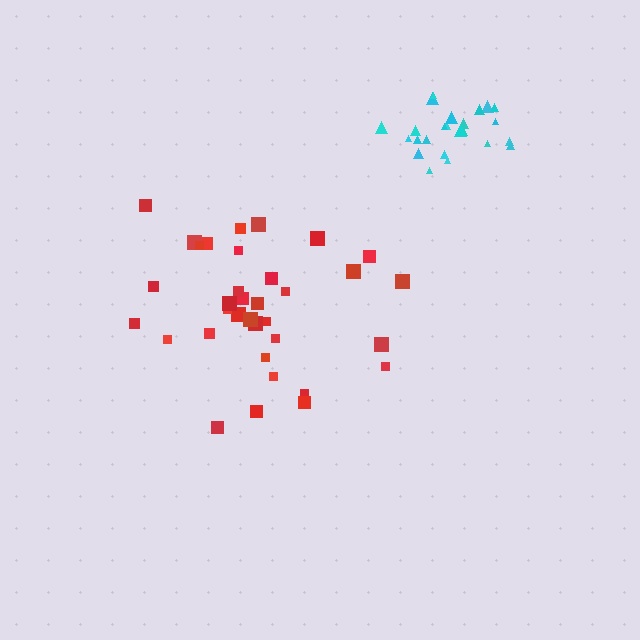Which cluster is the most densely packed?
Cyan.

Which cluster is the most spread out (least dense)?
Red.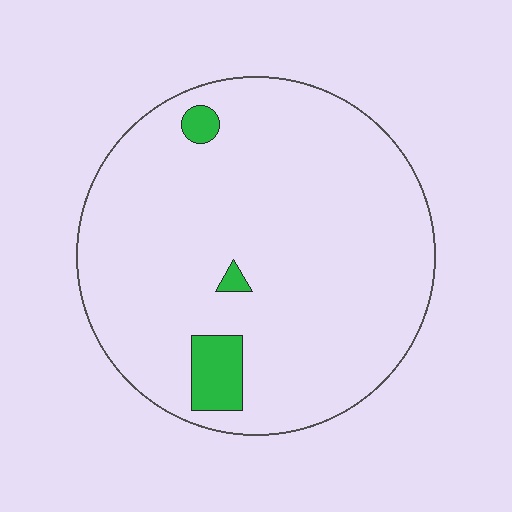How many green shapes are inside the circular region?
3.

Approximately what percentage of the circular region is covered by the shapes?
Approximately 5%.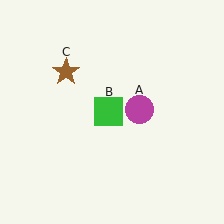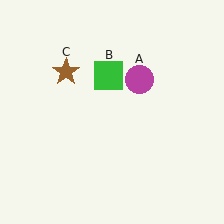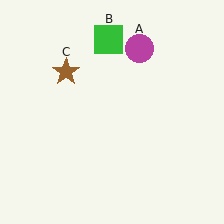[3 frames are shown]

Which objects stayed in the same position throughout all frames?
Brown star (object C) remained stationary.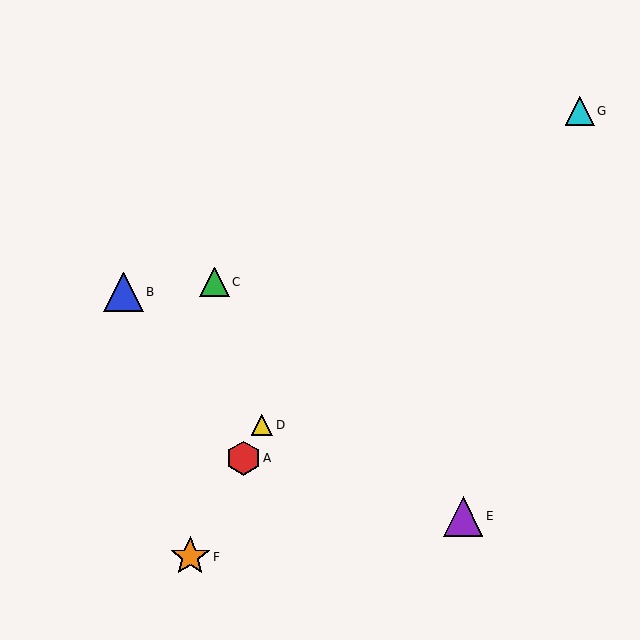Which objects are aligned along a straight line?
Objects A, D, F are aligned along a straight line.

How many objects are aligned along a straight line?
3 objects (A, D, F) are aligned along a straight line.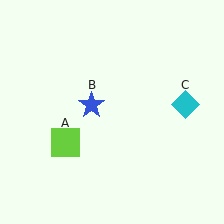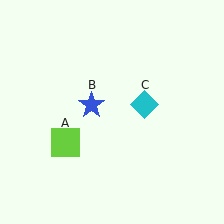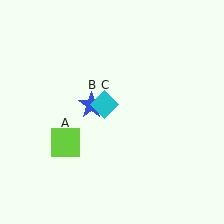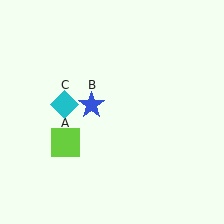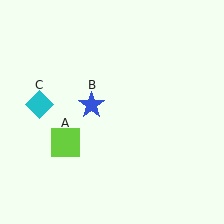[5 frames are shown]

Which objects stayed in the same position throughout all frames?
Lime square (object A) and blue star (object B) remained stationary.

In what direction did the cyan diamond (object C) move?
The cyan diamond (object C) moved left.